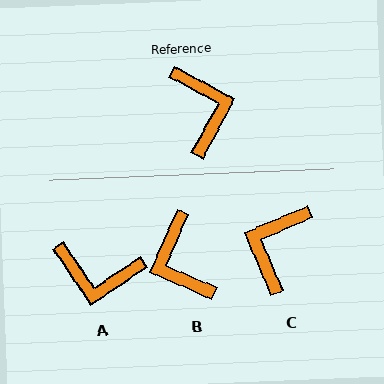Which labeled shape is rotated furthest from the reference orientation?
B, about 175 degrees away.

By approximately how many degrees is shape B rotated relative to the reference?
Approximately 175 degrees clockwise.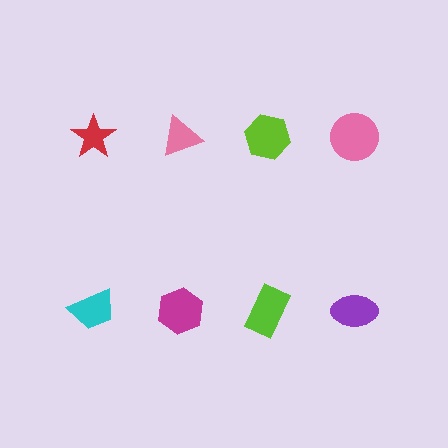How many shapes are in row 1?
4 shapes.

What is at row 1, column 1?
A red star.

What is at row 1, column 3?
A lime hexagon.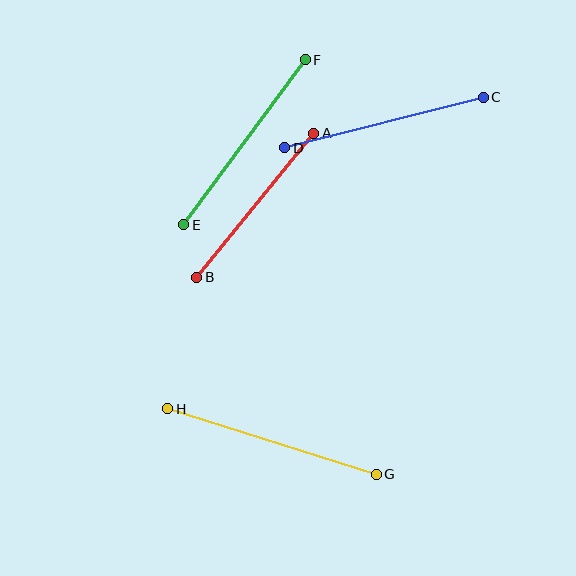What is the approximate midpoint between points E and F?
The midpoint is at approximately (245, 142) pixels.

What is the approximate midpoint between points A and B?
The midpoint is at approximately (255, 205) pixels.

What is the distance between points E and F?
The distance is approximately 205 pixels.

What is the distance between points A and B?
The distance is approximately 186 pixels.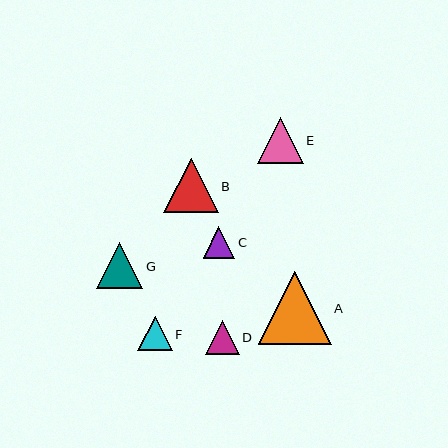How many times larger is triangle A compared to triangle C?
Triangle A is approximately 2.3 times the size of triangle C.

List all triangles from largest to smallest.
From largest to smallest: A, B, G, E, F, D, C.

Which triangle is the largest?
Triangle A is the largest with a size of approximately 73 pixels.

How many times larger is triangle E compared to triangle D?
Triangle E is approximately 1.4 times the size of triangle D.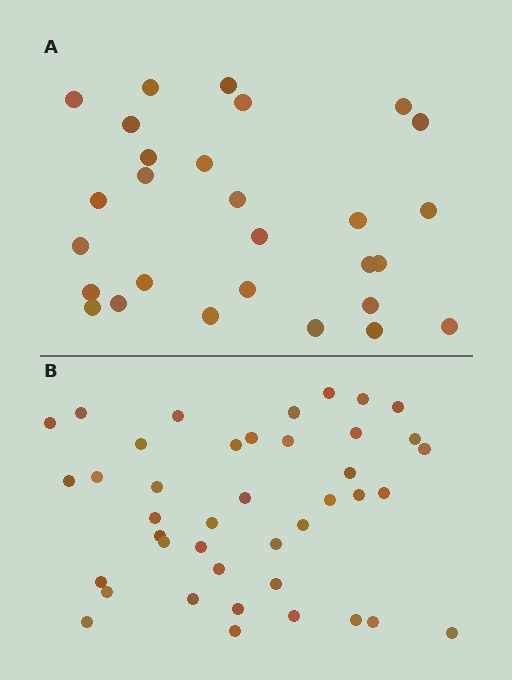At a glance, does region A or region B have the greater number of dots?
Region B (the bottom region) has more dots.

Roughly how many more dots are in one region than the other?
Region B has approximately 15 more dots than region A.